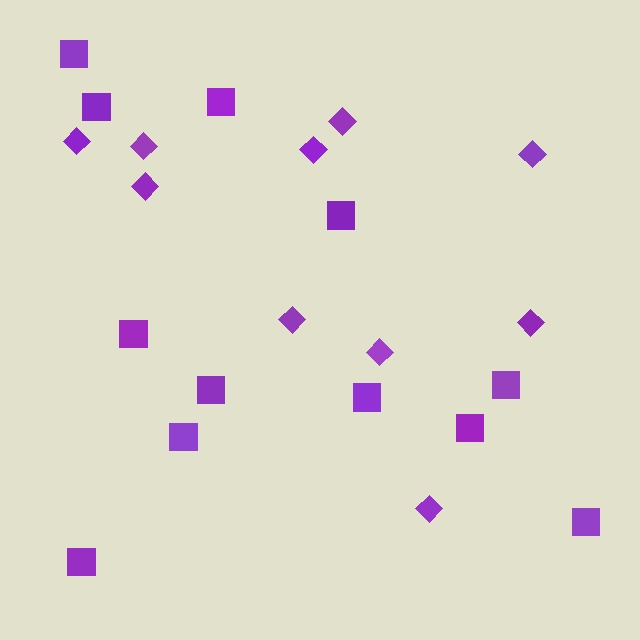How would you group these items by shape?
There are 2 groups: one group of squares (12) and one group of diamonds (10).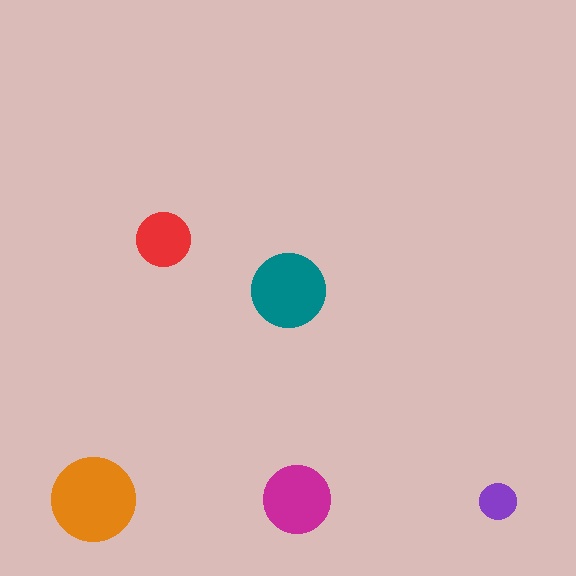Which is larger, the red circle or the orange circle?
The orange one.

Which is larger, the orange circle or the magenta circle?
The orange one.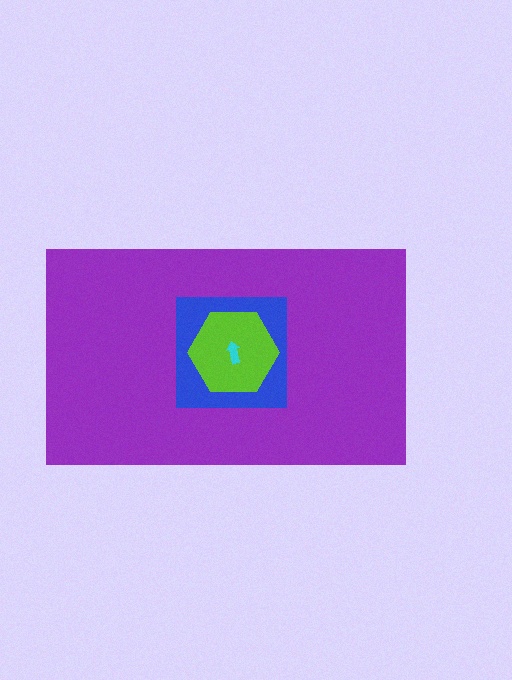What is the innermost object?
The cyan arrow.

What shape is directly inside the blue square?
The lime hexagon.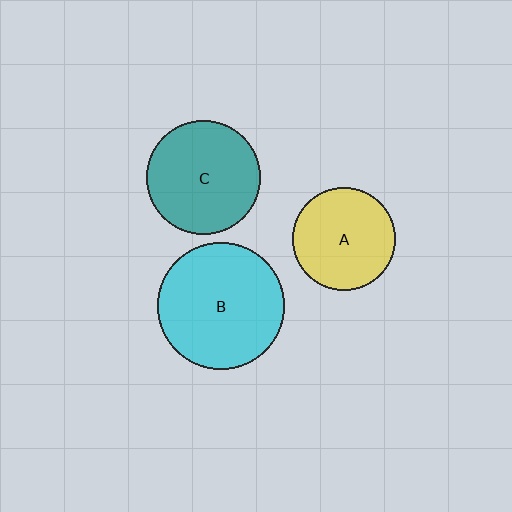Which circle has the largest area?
Circle B (cyan).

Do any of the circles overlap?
No, none of the circles overlap.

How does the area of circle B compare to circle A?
Approximately 1.5 times.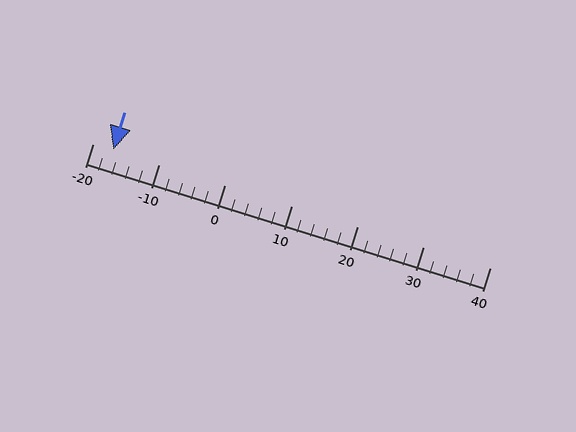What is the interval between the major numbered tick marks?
The major tick marks are spaced 10 units apart.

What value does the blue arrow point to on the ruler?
The blue arrow points to approximately -17.